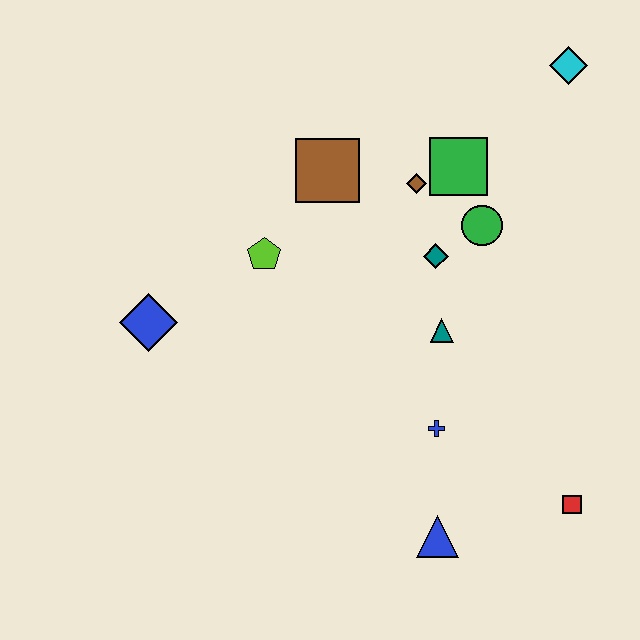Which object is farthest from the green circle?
The blue diamond is farthest from the green circle.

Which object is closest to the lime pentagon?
The brown square is closest to the lime pentagon.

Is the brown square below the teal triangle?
No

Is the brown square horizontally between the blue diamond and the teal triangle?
Yes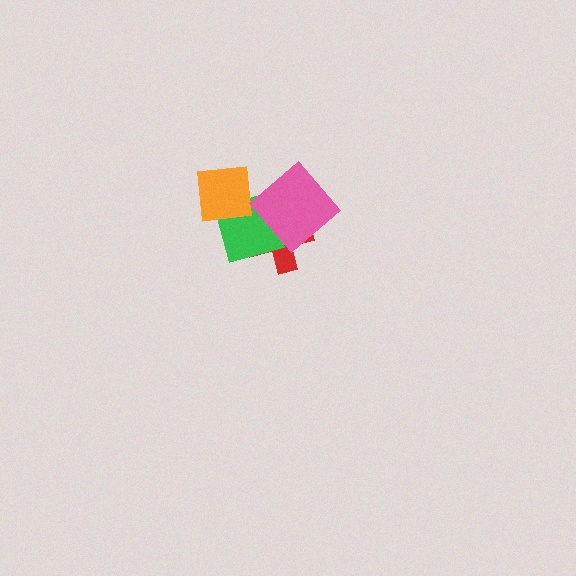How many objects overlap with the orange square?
1 object overlaps with the orange square.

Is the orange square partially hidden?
No, no other shape covers it.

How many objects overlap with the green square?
3 objects overlap with the green square.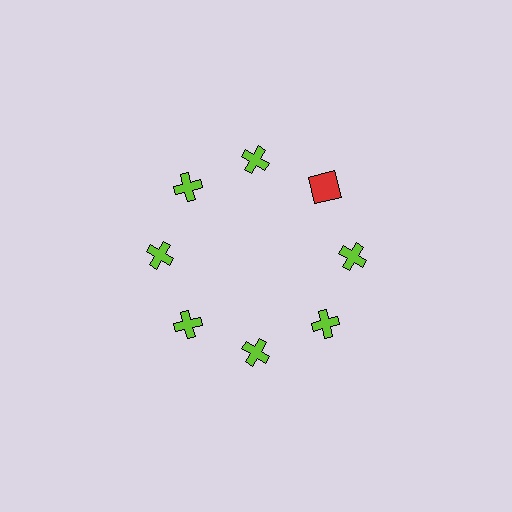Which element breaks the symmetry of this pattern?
The red square at roughly the 2 o'clock position breaks the symmetry. All other shapes are lime crosses.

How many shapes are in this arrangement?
There are 8 shapes arranged in a ring pattern.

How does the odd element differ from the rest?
It differs in both color (red instead of lime) and shape (square instead of cross).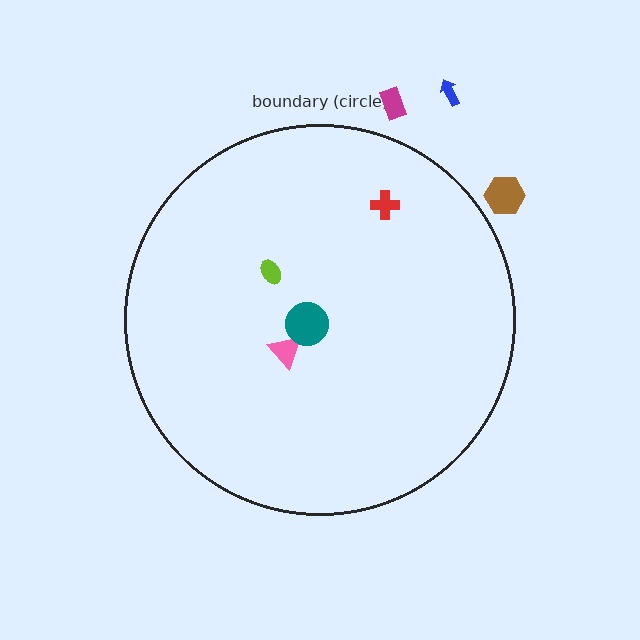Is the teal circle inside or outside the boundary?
Inside.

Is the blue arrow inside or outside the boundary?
Outside.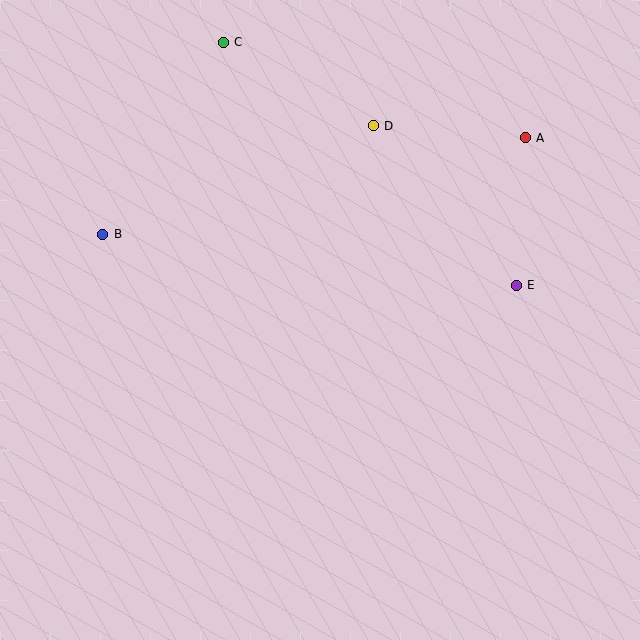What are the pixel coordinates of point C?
Point C is at (223, 42).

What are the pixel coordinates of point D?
Point D is at (373, 126).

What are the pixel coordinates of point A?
Point A is at (525, 138).